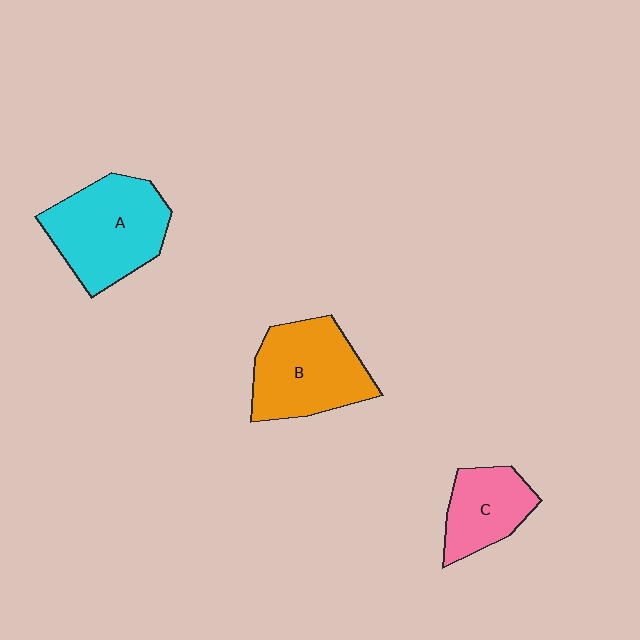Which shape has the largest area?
Shape A (cyan).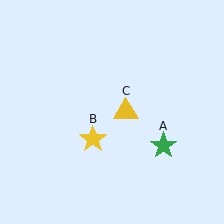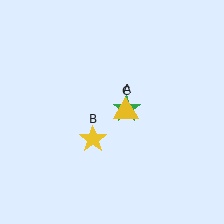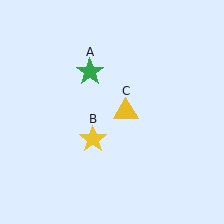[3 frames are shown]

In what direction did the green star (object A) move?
The green star (object A) moved up and to the left.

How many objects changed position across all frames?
1 object changed position: green star (object A).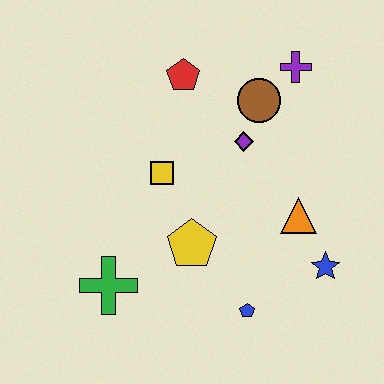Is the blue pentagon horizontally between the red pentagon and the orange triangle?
Yes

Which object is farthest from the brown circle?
The green cross is farthest from the brown circle.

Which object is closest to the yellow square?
The yellow pentagon is closest to the yellow square.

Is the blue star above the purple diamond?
No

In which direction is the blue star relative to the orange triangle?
The blue star is below the orange triangle.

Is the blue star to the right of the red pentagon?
Yes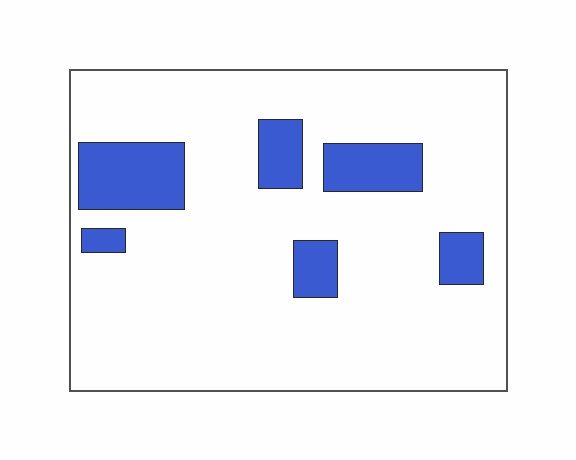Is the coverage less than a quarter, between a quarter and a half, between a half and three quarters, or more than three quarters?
Less than a quarter.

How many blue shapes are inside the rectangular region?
6.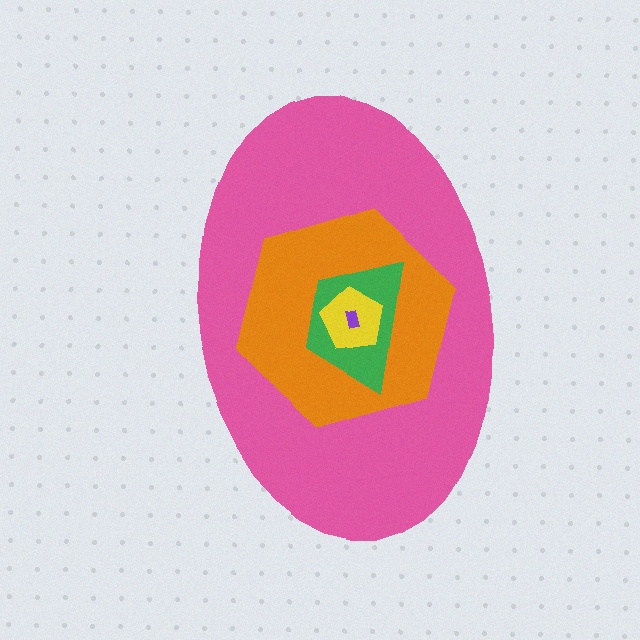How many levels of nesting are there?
5.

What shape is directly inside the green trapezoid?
The yellow pentagon.